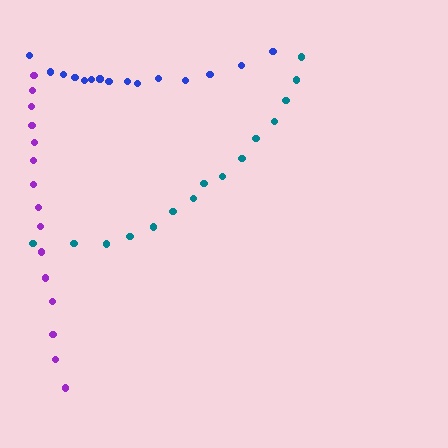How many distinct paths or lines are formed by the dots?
There are 3 distinct paths.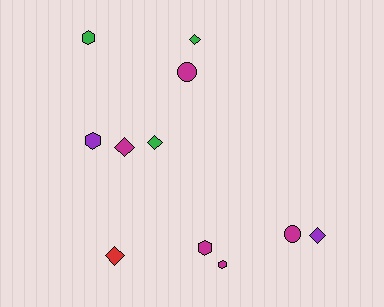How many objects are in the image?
There are 11 objects.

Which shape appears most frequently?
Diamond, with 5 objects.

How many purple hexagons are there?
There is 1 purple hexagon.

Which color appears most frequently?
Magenta, with 5 objects.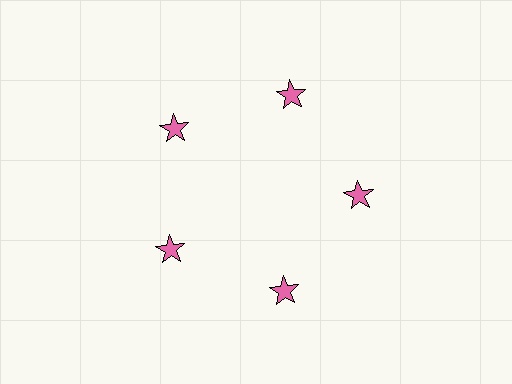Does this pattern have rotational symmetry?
Yes, this pattern has 5-fold rotational symmetry. It looks the same after rotating 72 degrees around the center.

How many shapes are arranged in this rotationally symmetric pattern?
There are 5 shapes, arranged in 5 groups of 1.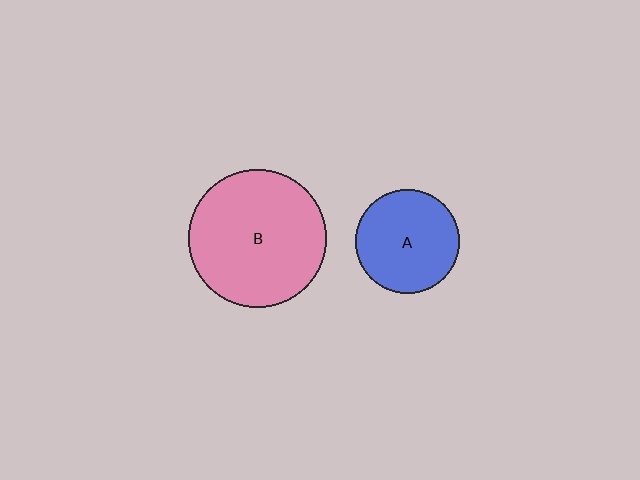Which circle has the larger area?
Circle B (pink).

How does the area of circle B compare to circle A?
Approximately 1.8 times.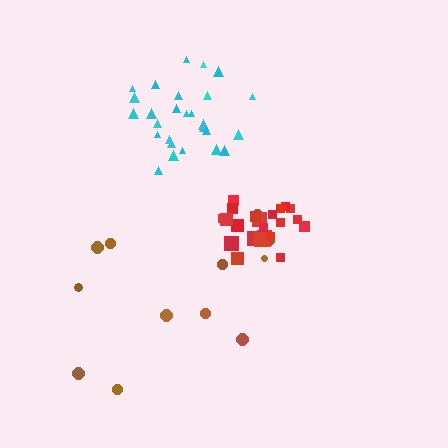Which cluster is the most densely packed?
Red.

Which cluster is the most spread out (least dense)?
Brown.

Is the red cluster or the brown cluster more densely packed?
Red.